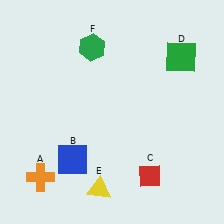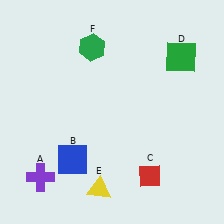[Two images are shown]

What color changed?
The cross (A) changed from orange in Image 1 to purple in Image 2.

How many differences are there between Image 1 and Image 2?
There is 1 difference between the two images.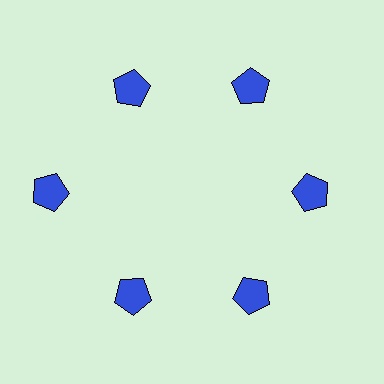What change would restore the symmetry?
The symmetry would be restored by moving it inward, back onto the ring so that all 6 pentagons sit at equal angles and equal distance from the center.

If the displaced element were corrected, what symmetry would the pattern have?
It would have 6-fold rotational symmetry — the pattern would map onto itself every 60 degrees.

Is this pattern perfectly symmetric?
No. The 6 blue pentagons are arranged in a ring, but one element near the 9 o'clock position is pushed outward from the center, breaking the 6-fold rotational symmetry.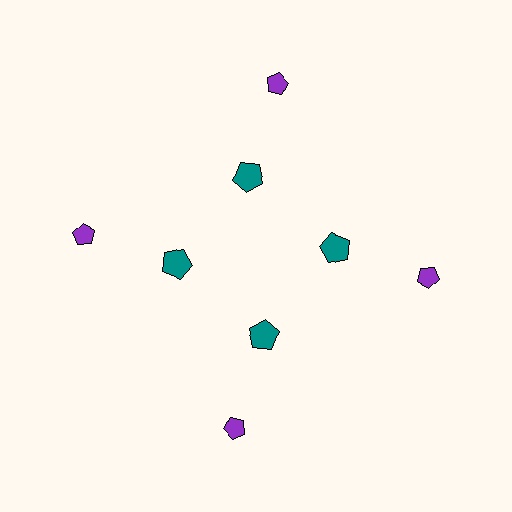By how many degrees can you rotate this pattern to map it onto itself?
The pattern maps onto itself every 90 degrees of rotation.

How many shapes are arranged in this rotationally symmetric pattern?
There are 8 shapes, arranged in 4 groups of 2.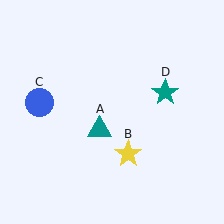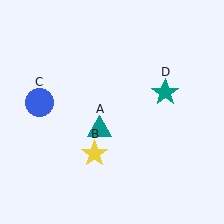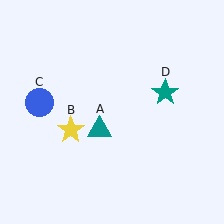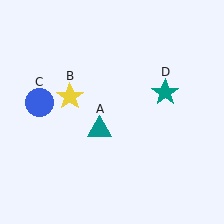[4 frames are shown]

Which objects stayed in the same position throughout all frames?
Teal triangle (object A) and blue circle (object C) and teal star (object D) remained stationary.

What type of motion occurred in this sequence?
The yellow star (object B) rotated clockwise around the center of the scene.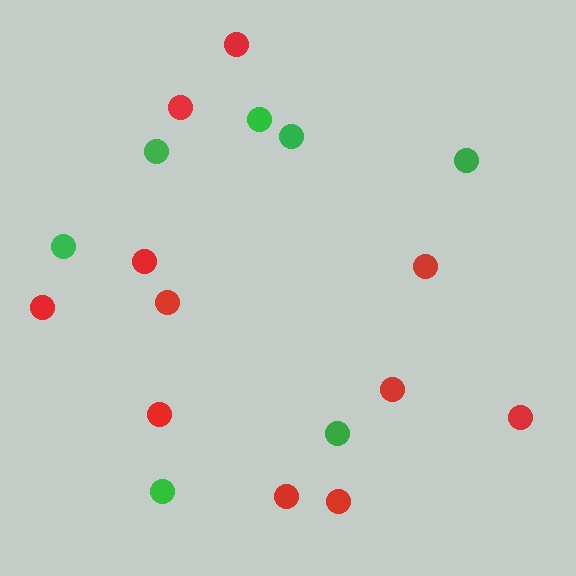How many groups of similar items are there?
There are 2 groups: one group of green circles (7) and one group of red circles (11).